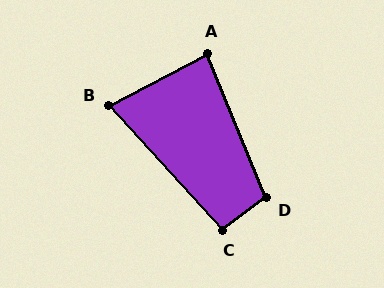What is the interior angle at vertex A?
Approximately 85 degrees (acute).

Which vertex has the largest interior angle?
D, at approximately 104 degrees.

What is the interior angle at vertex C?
Approximately 95 degrees (obtuse).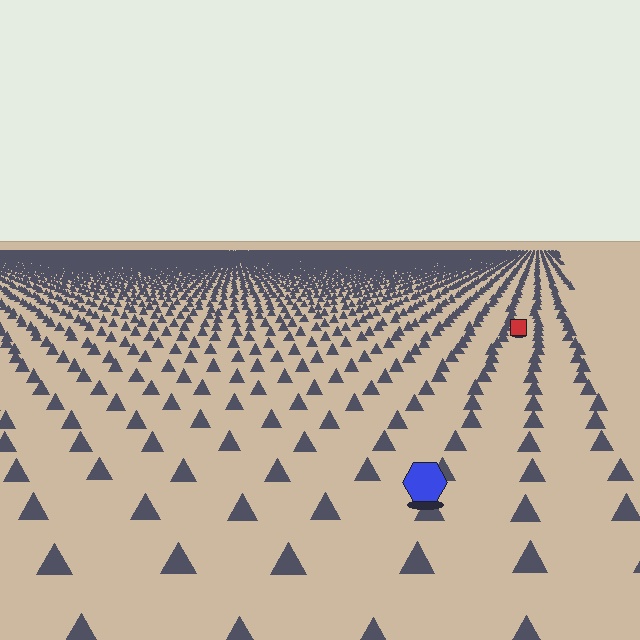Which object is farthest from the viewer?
The red square is farthest from the viewer. It appears smaller and the ground texture around it is denser.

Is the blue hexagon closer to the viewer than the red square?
Yes. The blue hexagon is closer — you can tell from the texture gradient: the ground texture is coarser near it.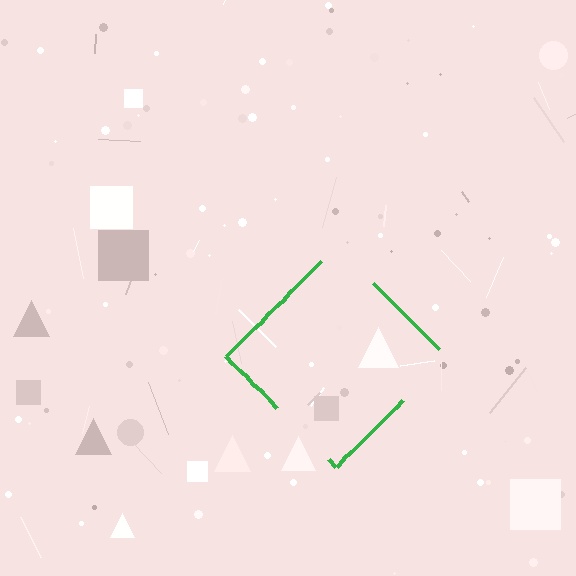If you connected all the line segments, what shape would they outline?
They would outline a diamond.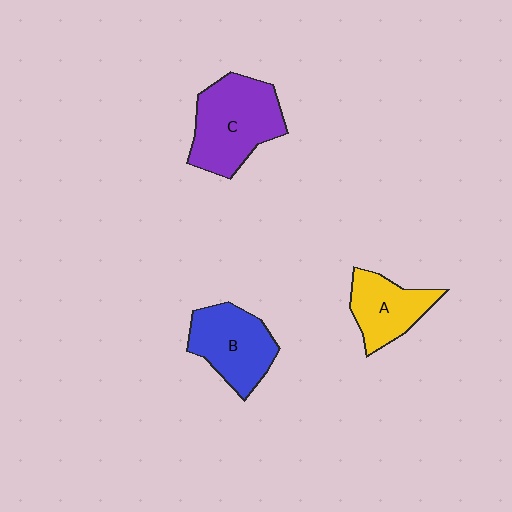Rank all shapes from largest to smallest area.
From largest to smallest: C (purple), B (blue), A (yellow).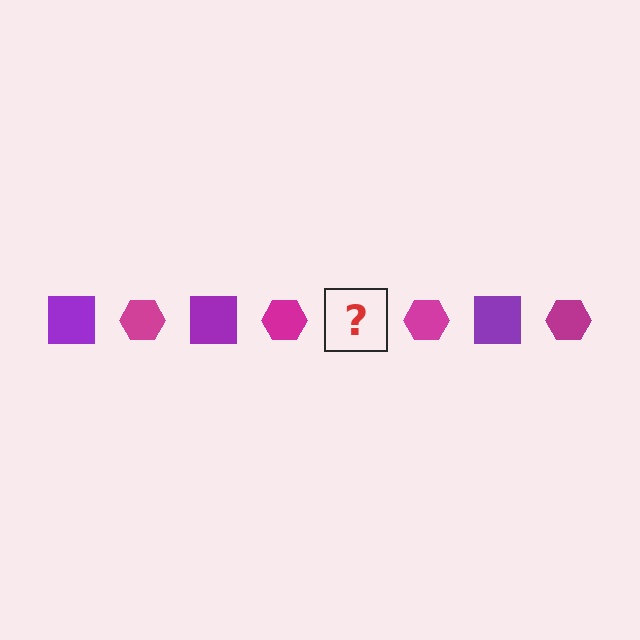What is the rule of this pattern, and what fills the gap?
The rule is that the pattern alternates between purple square and magenta hexagon. The gap should be filled with a purple square.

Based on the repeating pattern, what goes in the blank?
The blank should be a purple square.